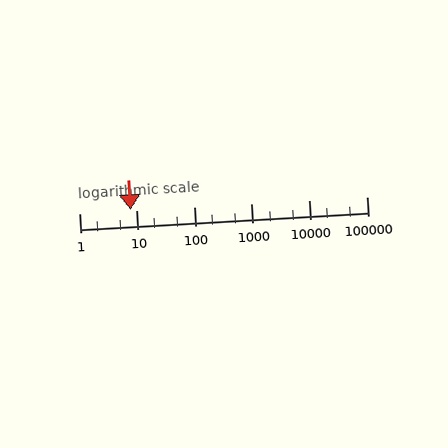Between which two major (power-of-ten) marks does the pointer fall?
The pointer is between 1 and 10.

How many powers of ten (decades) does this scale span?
The scale spans 5 decades, from 1 to 100000.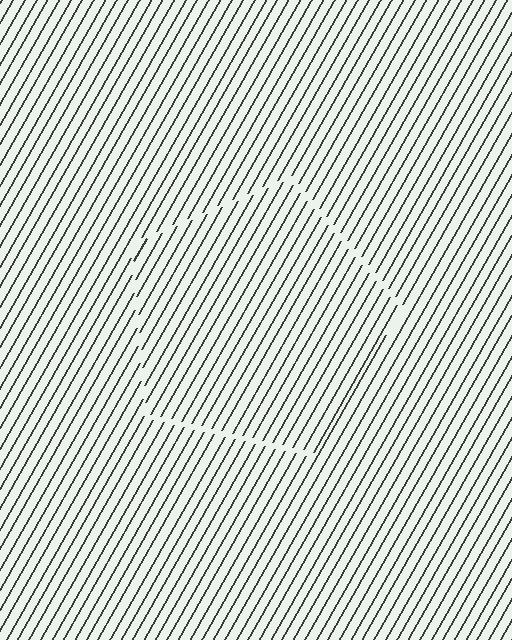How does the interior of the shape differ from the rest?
The interior of the shape contains the same grating, shifted by half a period — the contour is defined by the phase discontinuity where line-ends from the inner and outer gratings abut.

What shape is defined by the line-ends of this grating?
An illusory pentagon. The interior of the shape contains the same grating, shifted by half a period — the contour is defined by the phase discontinuity where line-ends from the inner and outer gratings abut.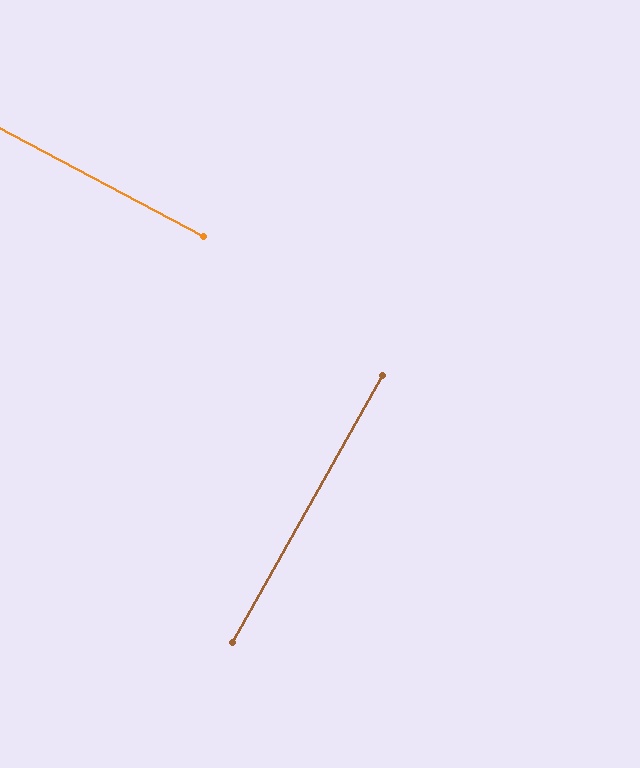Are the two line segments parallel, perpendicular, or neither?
Perpendicular — they meet at approximately 88°.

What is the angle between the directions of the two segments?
Approximately 88 degrees.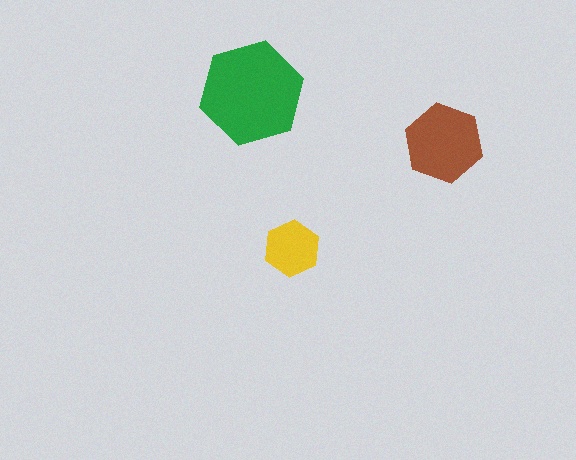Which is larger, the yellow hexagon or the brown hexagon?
The brown one.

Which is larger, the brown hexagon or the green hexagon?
The green one.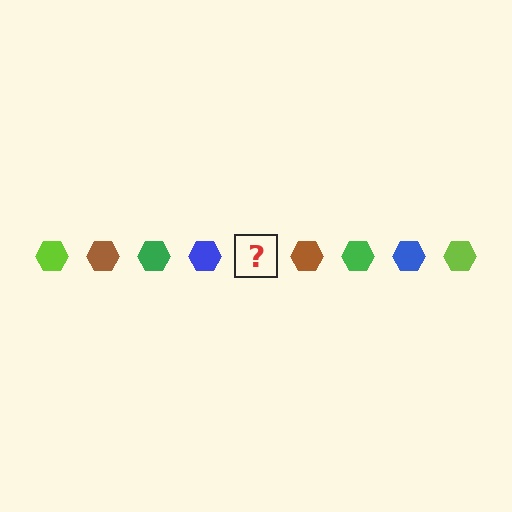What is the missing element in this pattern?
The missing element is a lime hexagon.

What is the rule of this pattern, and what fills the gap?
The rule is that the pattern cycles through lime, brown, green, blue hexagons. The gap should be filled with a lime hexagon.